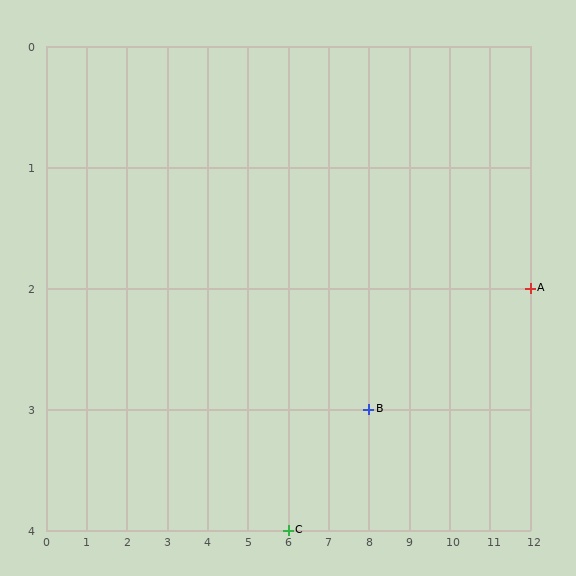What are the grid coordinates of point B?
Point B is at grid coordinates (8, 3).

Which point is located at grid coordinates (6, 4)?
Point C is at (6, 4).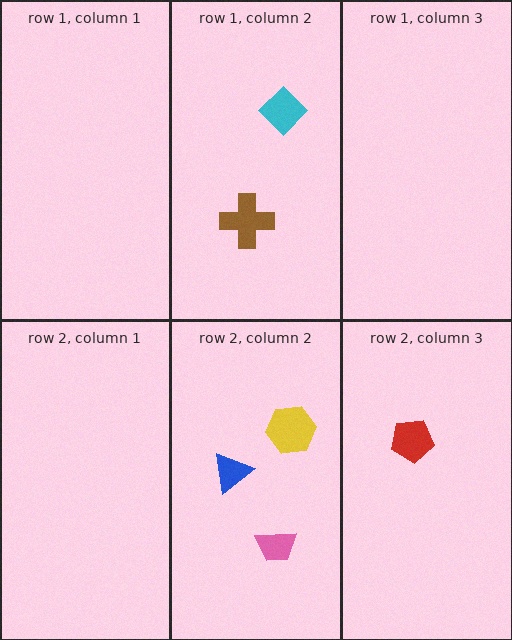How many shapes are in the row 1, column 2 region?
2.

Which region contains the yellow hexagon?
The row 2, column 2 region.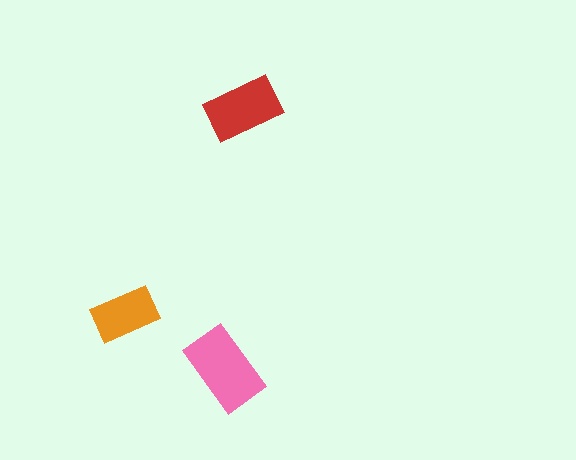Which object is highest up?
The red rectangle is topmost.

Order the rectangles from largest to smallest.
the pink one, the red one, the orange one.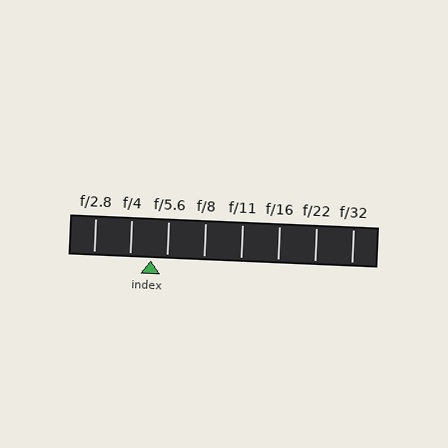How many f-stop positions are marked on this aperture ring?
There are 8 f-stop positions marked.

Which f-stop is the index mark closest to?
The index mark is closest to f/5.6.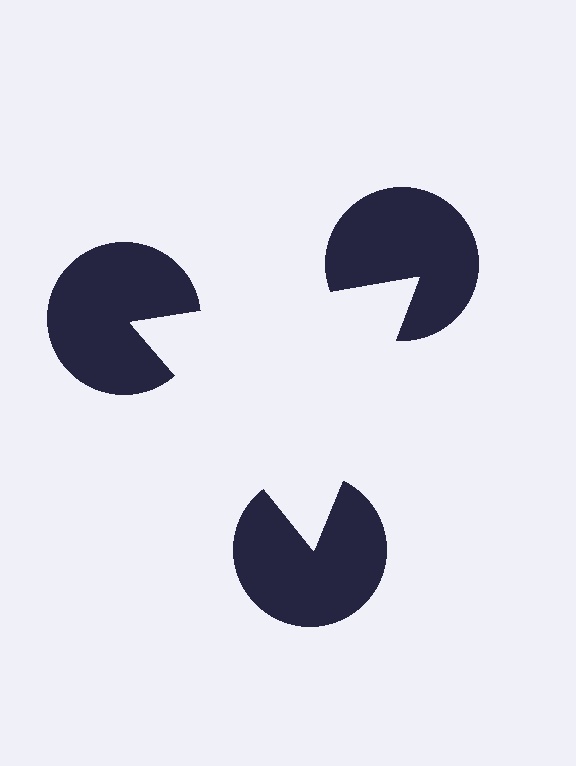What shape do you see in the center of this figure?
An illusory triangle — its edges are inferred from the aligned wedge cuts in the pac-man discs, not physically drawn.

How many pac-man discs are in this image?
There are 3 — one at each vertex of the illusory triangle.